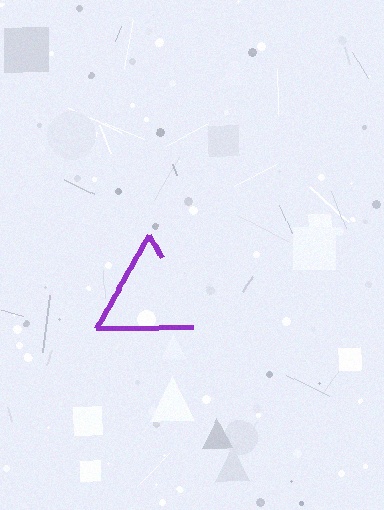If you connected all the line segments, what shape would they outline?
They would outline a triangle.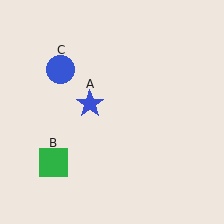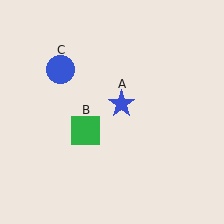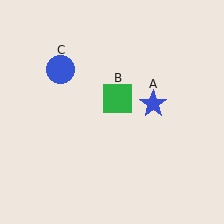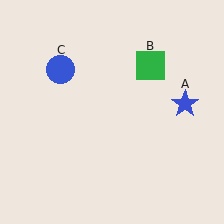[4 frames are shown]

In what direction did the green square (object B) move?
The green square (object B) moved up and to the right.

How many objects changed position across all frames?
2 objects changed position: blue star (object A), green square (object B).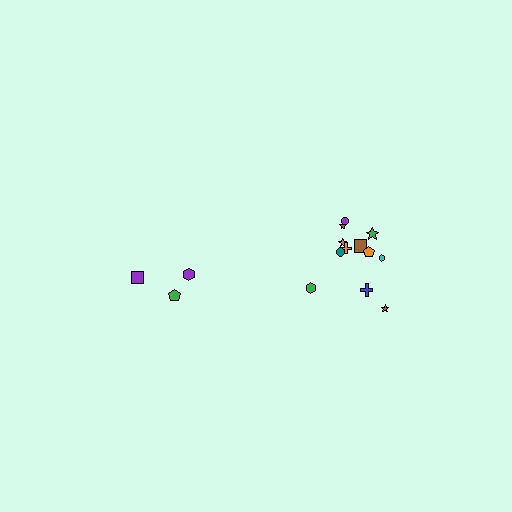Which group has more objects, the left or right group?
The right group.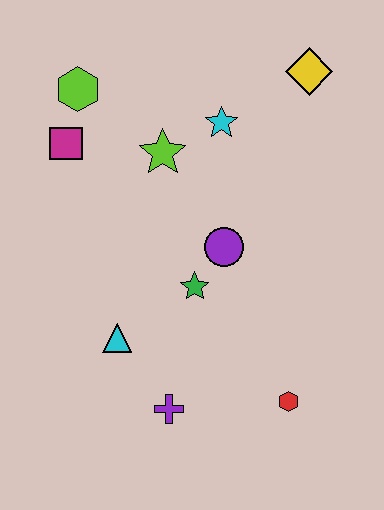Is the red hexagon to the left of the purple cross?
No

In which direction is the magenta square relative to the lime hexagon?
The magenta square is below the lime hexagon.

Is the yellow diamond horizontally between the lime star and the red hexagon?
No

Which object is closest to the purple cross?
The cyan triangle is closest to the purple cross.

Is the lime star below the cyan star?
Yes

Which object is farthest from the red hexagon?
The lime hexagon is farthest from the red hexagon.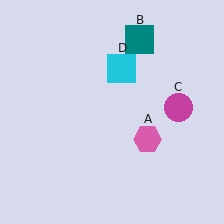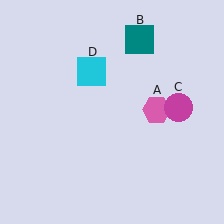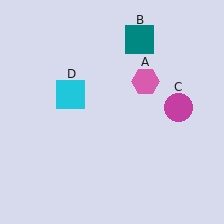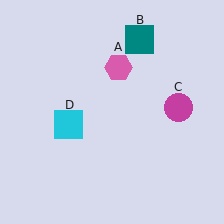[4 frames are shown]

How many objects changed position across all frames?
2 objects changed position: pink hexagon (object A), cyan square (object D).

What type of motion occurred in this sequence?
The pink hexagon (object A), cyan square (object D) rotated counterclockwise around the center of the scene.